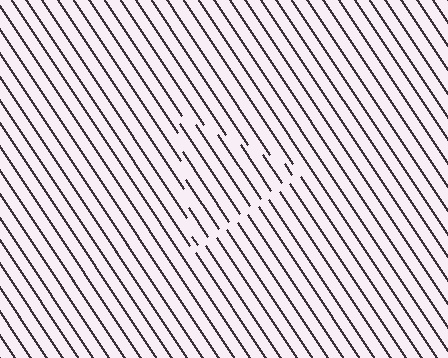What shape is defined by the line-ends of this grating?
An illusory triangle. The interior of the shape contains the same grating, shifted by half a period — the contour is defined by the phase discontinuity where line-ends from the inner and outer gratings abut.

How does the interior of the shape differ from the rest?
The interior of the shape contains the same grating, shifted by half a period — the contour is defined by the phase discontinuity where line-ends from the inner and outer gratings abut.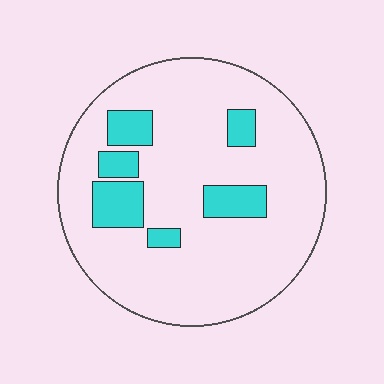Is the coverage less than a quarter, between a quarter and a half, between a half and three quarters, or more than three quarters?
Less than a quarter.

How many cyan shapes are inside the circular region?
6.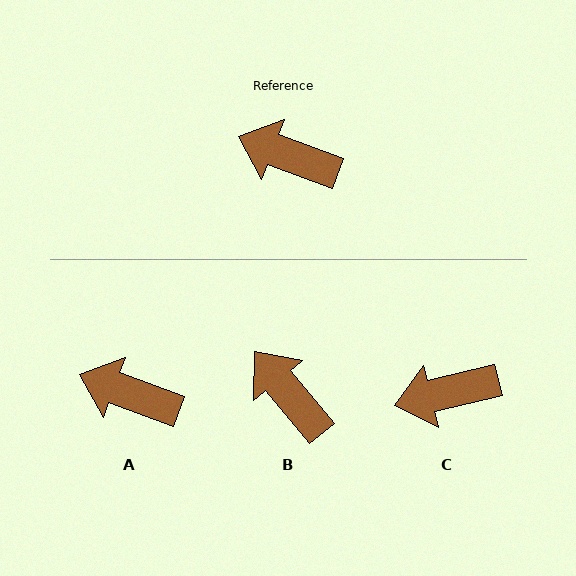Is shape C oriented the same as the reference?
No, it is off by about 34 degrees.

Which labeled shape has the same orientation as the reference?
A.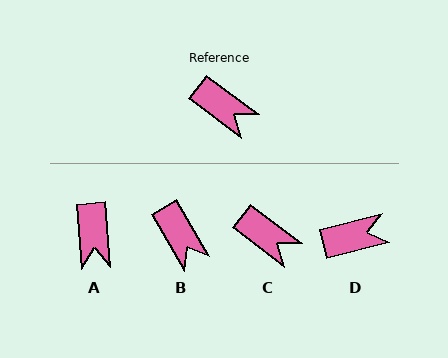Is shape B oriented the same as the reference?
No, it is off by about 22 degrees.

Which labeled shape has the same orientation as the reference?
C.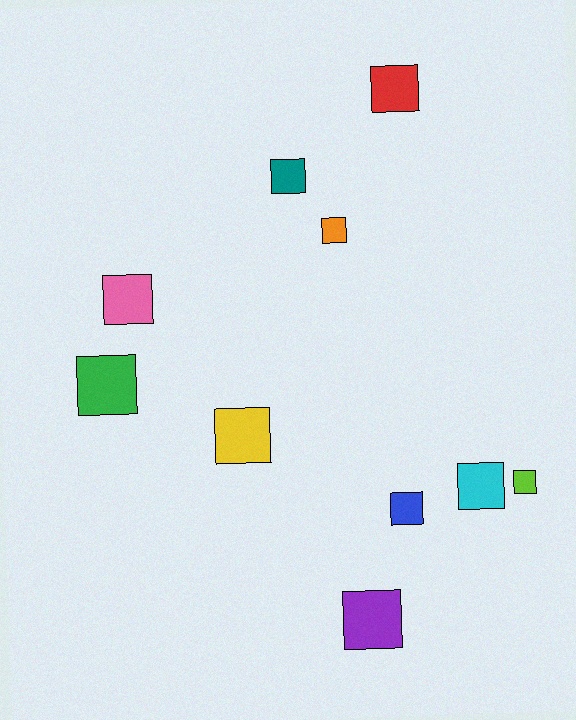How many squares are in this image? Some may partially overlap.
There are 10 squares.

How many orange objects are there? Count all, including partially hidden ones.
There is 1 orange object.